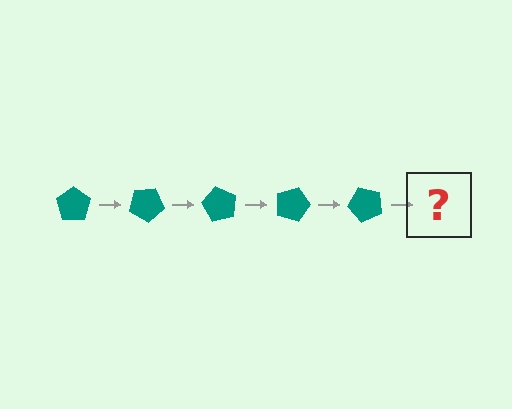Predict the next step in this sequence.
The next step is a teal pentagon rotated 150 degrees.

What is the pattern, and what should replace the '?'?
The pattern is that the pentagon rotates 30 degrees each step. The '?' should be a teal pentagon rotated 150 degrees.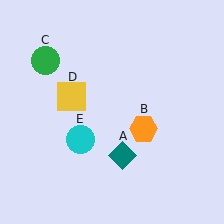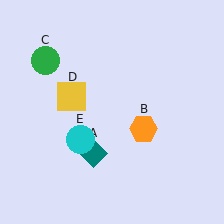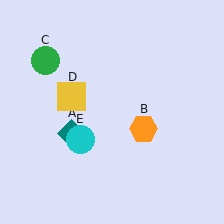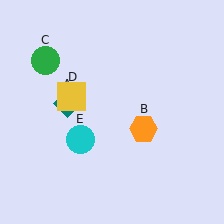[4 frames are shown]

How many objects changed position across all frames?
1 object changed position: teal diamond (object A).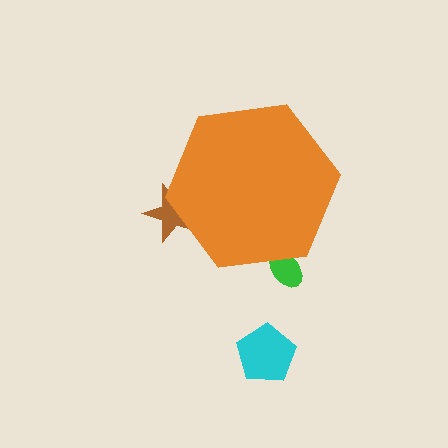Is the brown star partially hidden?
Yes, the brown star is partially hidden behind the orange hexagon.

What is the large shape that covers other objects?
An orange hexagon.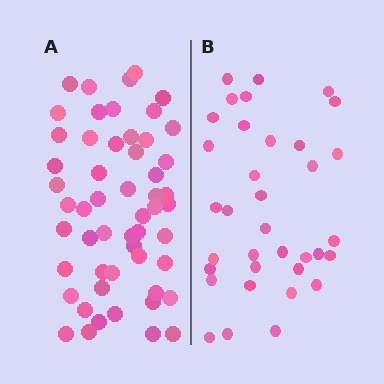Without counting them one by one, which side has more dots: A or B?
Region A (the left region) has more dots.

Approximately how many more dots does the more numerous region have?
Region A has approximately 20 more dots than region B.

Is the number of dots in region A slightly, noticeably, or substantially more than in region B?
Region A has substantially more. The ratio is roughly 1.5 to 1.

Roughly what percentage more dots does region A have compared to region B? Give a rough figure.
About 55% more.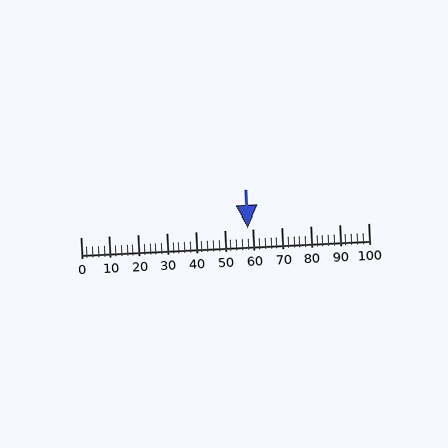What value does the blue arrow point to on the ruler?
The blue arrow points to approximately 58.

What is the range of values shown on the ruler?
The ruler shows values from 0 to 100.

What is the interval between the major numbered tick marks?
The major tick marks are spaced 10 units apart.